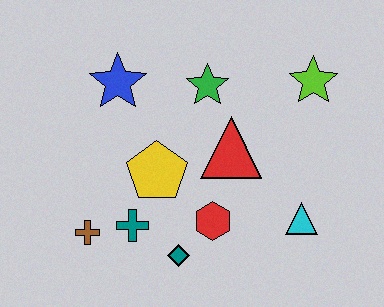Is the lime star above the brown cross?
Yes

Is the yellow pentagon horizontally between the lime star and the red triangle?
No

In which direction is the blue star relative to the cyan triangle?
The blue star is to the left of the cyan triangle.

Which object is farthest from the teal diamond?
The lime star is farthest from the teal diamond.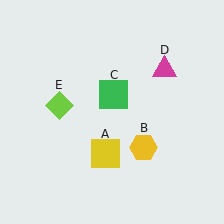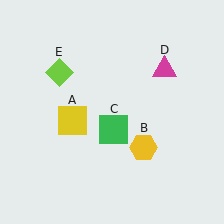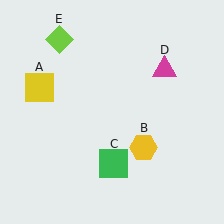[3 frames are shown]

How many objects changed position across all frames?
3 objects changed position: yellow square (object A), green square (object C), lime diamond (object E).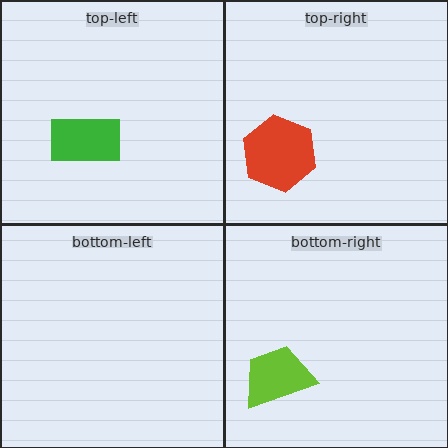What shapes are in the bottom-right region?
The lime trapezoid.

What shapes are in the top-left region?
The green rectangle.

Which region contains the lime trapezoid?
The bottom-right region.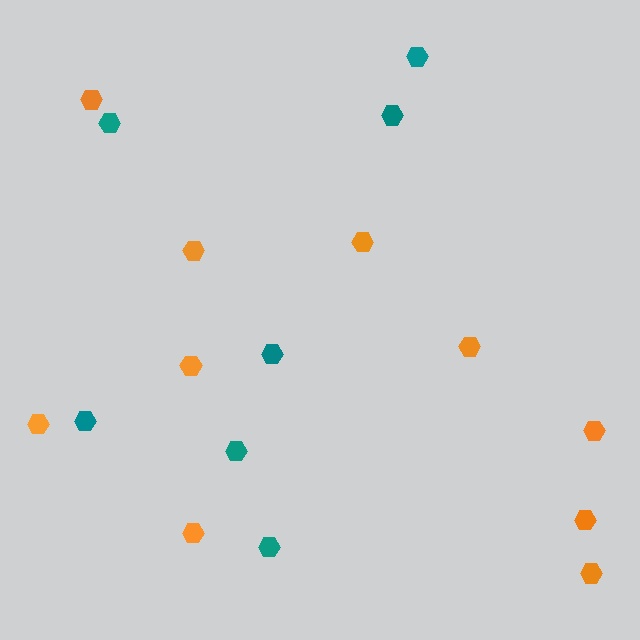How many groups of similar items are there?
There are 2 groups: one group of orange hexagons (10) and one group of teal hexagons (7).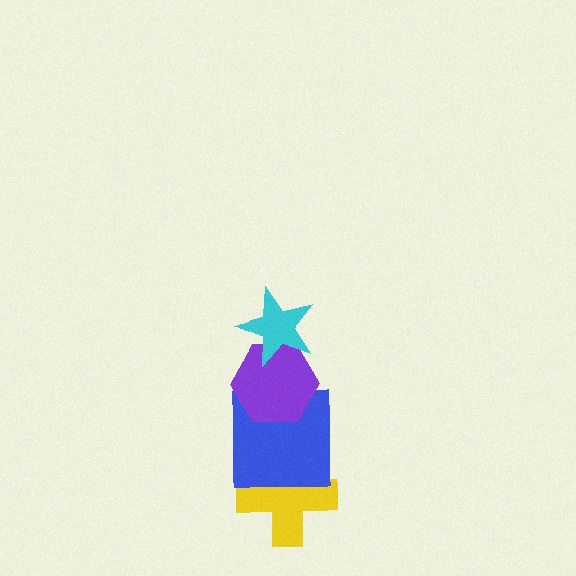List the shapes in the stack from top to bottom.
From top to bottom: the cyan star, the purple hexagon, the blue square, the yellow cross.